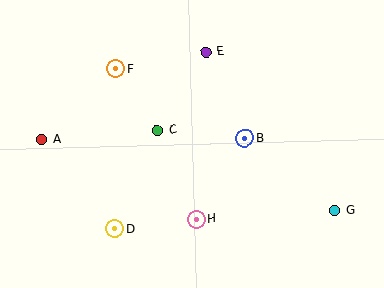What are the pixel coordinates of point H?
Point H is at (196, 219).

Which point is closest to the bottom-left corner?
Point D is closest to the bottom-left corner.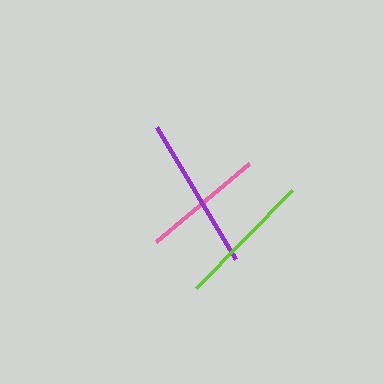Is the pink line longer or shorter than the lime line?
The lime line is longer than the pink line.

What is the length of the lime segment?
The lime segment is approximately 137 pixels long.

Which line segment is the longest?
The purple line is the longest at approximately 154 pixels.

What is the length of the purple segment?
The purple segment is approximately 154 pixels long.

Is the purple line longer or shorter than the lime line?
The purple line is longer than the lime line.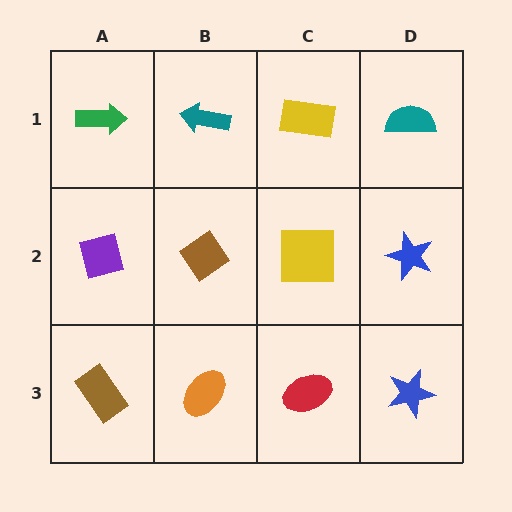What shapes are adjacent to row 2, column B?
A teal arrow (row 1, column B), an orange ellipse (row 3, column B), a purple square (row 2, column A), a yellow square (row 2, column C).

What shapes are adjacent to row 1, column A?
A purple square (row 2, column A), a teal arrow (row 1, column B).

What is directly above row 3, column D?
A blue star.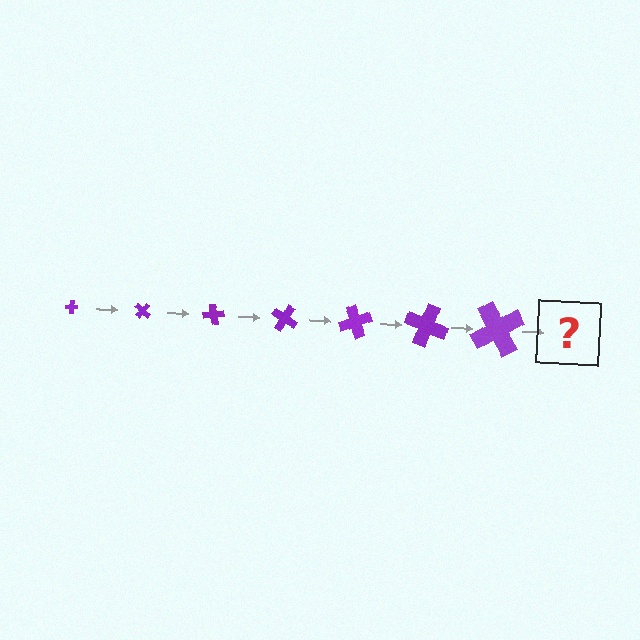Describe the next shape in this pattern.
It should be a cross, larger than the previous one and rotated 280 degrees from the start.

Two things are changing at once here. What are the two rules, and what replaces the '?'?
The two rules are that the cross grows larger each step and it rotates 40 degrees each step. The '?' should be a cross, larger than the previous one and rotated 280 degrees from the start.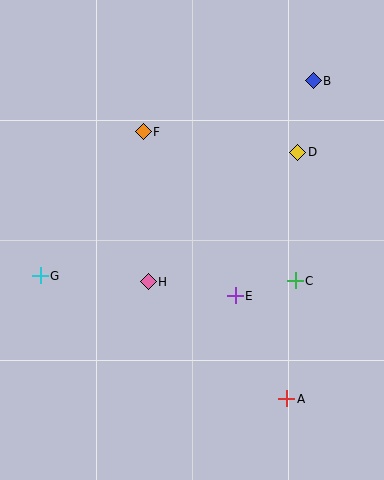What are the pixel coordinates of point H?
Point H is at (148, 282).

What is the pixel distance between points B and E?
The distance between B and E is 228 pixels.